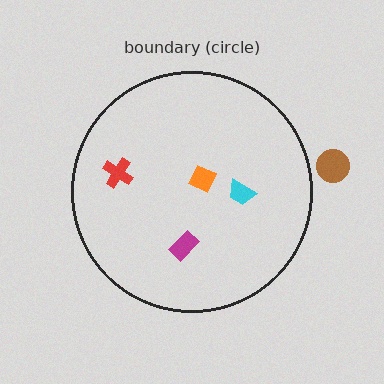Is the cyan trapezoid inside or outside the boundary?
Inside.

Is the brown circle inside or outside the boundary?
Outside.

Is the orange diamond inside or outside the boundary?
Inside.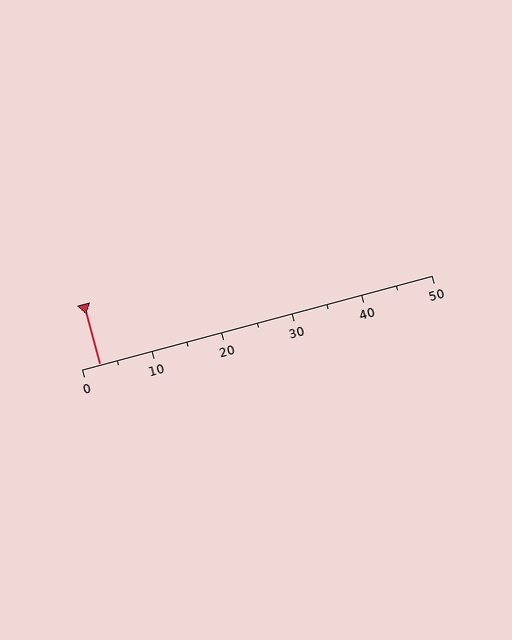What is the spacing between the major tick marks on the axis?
The major ticks are spaced 10 apart.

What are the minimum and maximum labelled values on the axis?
The axis runs from 0 to 50.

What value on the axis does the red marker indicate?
The marker indicates approximately 2.5.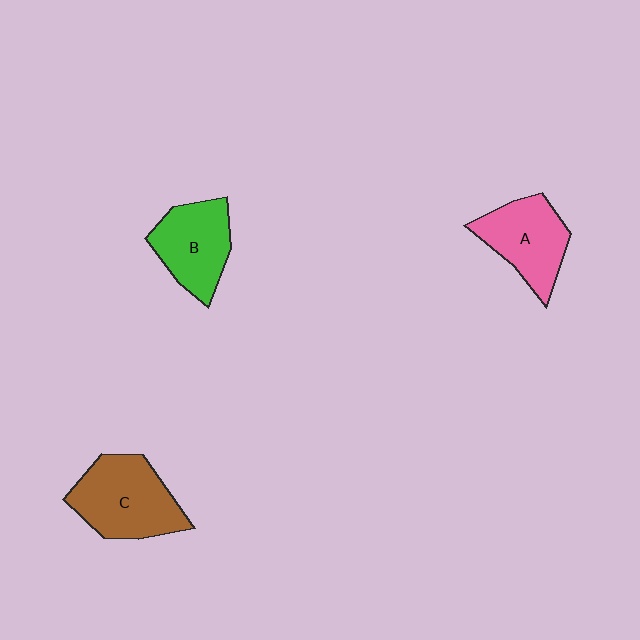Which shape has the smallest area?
Shape B (green).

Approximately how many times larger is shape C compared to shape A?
Approximately 1.2 times.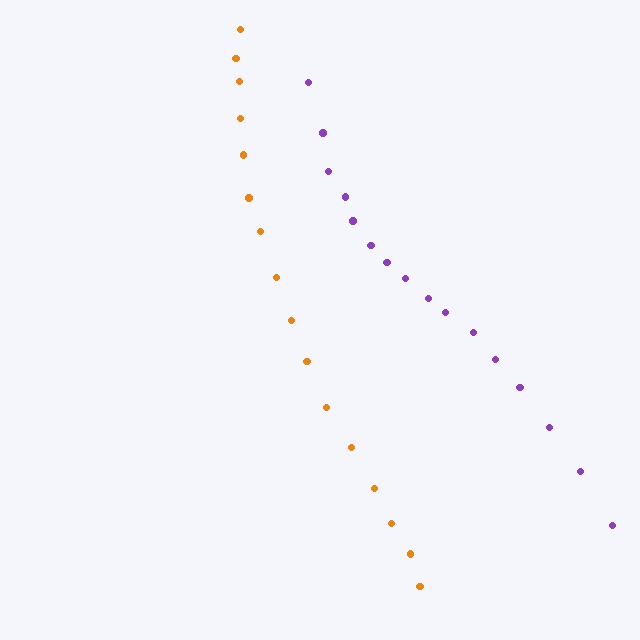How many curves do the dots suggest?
There are 2 distinct paths.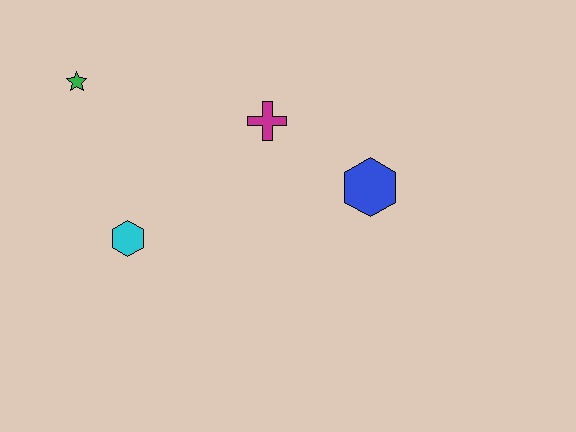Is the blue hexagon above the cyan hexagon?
Yes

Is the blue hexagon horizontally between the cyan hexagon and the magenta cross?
No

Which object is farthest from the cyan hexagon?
The blue hexagon is farthest from the cyan hexagon.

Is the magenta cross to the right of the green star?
Yes